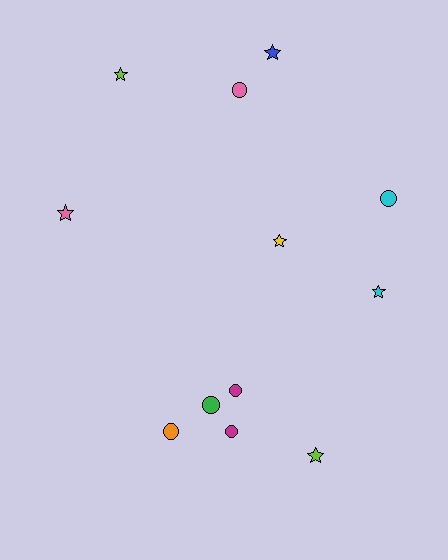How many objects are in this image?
There are 12 objects.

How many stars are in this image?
There are 6 stars.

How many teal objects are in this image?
There are no teal objects.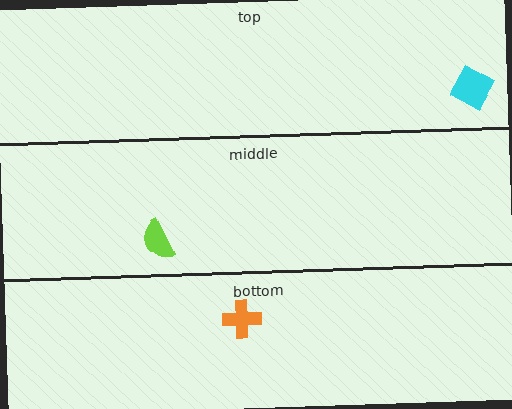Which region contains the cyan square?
The top region.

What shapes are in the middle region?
The lime semicircle.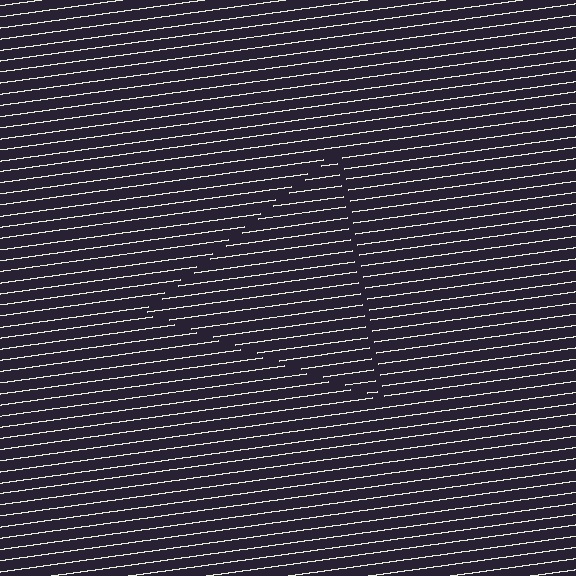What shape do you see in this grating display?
An illusory triangle. The interior of the shape contains the same grating, shifted by half a period — the contour is defined by the phase discontinuity where line-ends from the inner and outer gratings abut.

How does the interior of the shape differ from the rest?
The interior of the shape contains the same grating, shifted by half a period — the contour is defined by the phase discontinuity where line-ends from the inner and outer gratings abut.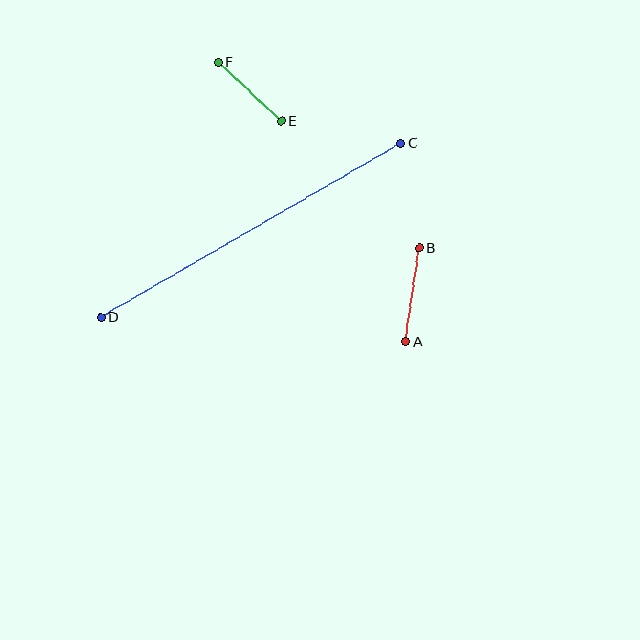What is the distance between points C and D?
The distance is approximately 347 pixels.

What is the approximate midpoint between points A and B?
The midpoint is at approximately (413, 295) pixels.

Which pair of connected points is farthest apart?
Points C and D are farthest apart.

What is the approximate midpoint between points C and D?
The midpoint is at approximately (251, 231) pixels.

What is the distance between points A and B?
The distance is approximately 94 pixels.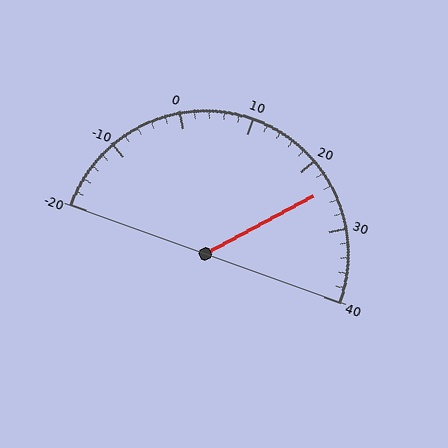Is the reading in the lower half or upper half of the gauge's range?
The reading is in the upper half of the range (-20 to 40).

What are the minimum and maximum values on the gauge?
The gauge ranges from -20 to 40.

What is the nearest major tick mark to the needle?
The nearest major tick mark is 20.